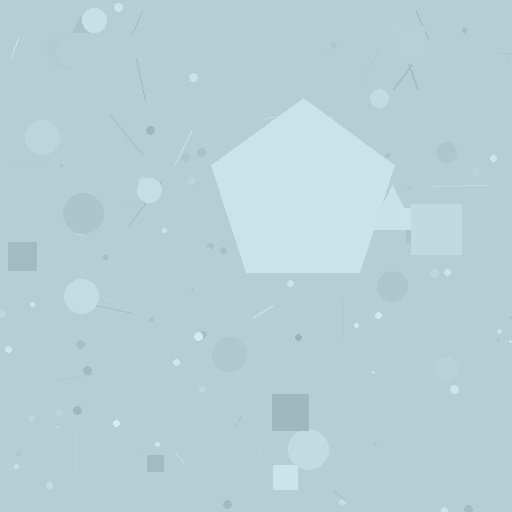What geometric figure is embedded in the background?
A pentagon is embedded in the background.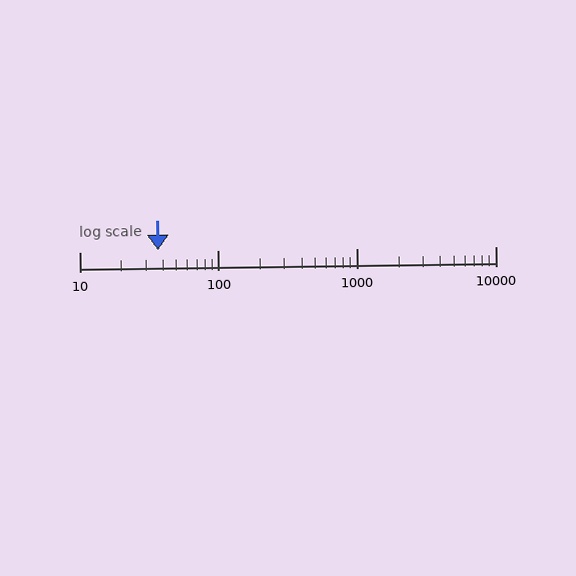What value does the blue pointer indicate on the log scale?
The pointer indicates approximately 37.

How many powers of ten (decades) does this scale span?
The scale spans 3 decades, from 10 to 10000.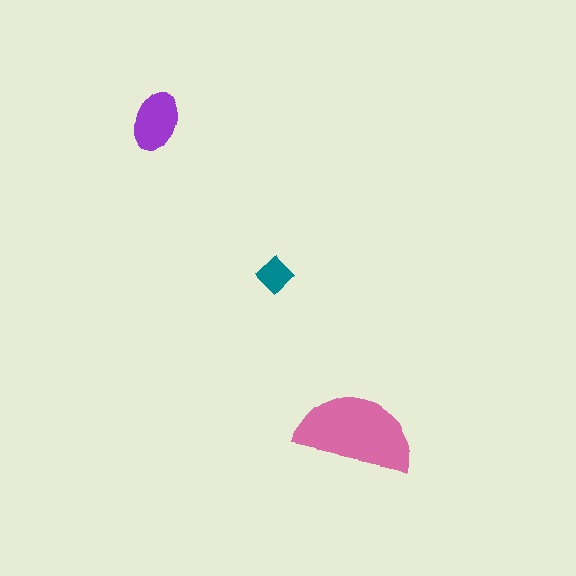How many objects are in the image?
There are 3 objects in the image.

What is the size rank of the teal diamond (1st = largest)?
3rd.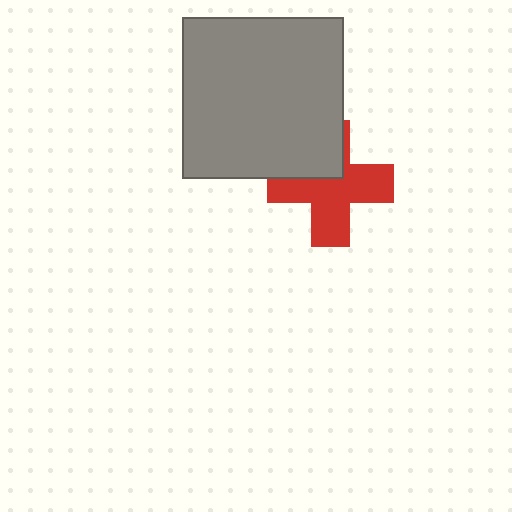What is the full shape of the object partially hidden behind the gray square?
The partially hidden object is a red cross.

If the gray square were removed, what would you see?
You would see the complete red cross.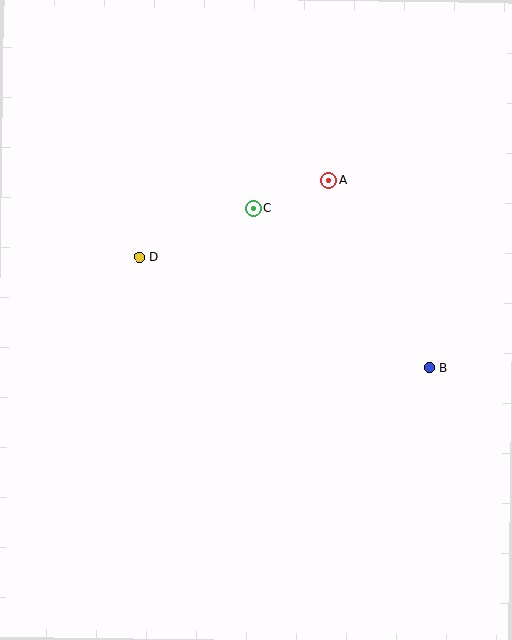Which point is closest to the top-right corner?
Point A is closest to the top-right corner.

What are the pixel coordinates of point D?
Point D is at (139, 257).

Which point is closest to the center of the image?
Point C at (254, 208) is closest to the center.